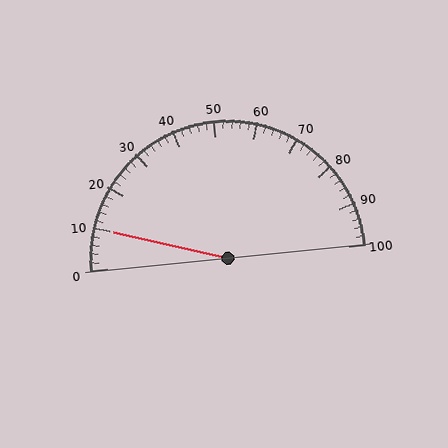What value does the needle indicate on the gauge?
The needle indicates approximately 10.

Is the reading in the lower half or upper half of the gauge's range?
The reading is in the lower half of the range (0 to 100).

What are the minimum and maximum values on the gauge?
The gauge ranges from 0 to 100.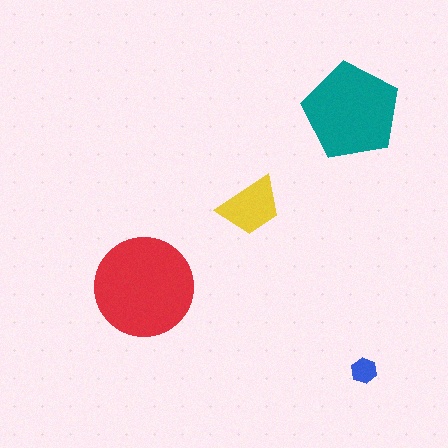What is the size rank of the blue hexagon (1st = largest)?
4th.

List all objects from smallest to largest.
The blue hexagon, the yellow trapezoid, the teal pentagon, the red circle.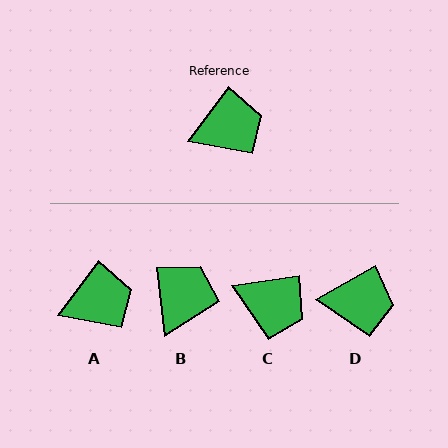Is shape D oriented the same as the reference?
No, it is off by about 24 degrees.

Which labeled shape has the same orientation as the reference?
A.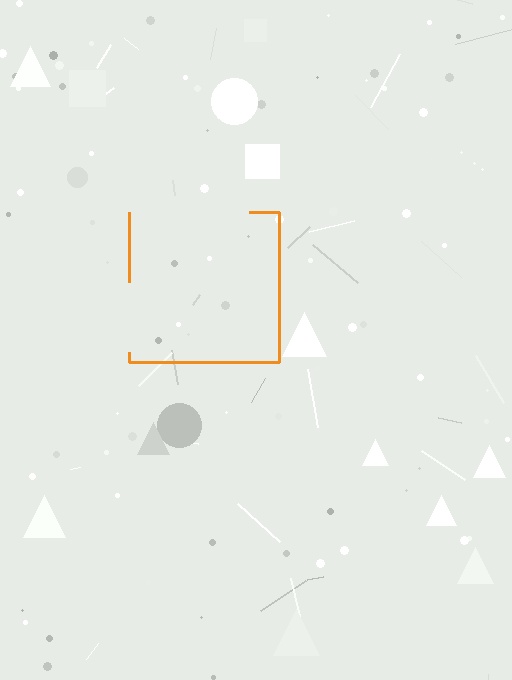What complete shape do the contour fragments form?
The contour fragments form a square.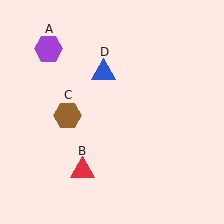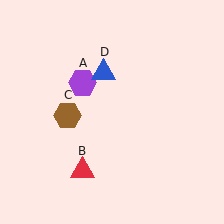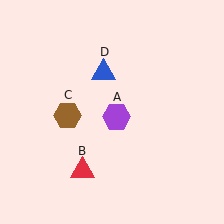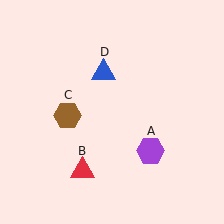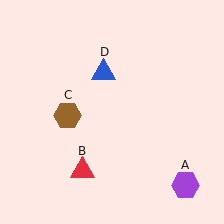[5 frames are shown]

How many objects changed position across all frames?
1 object changed position: purple hexagon (object A).